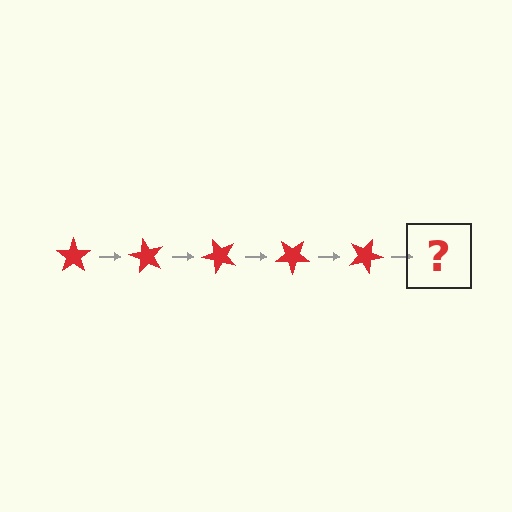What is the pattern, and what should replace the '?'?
The pattern is that the star rotates 60 degrees each step. The '?' should be a red star rotated 300 degrees.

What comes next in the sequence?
The next element should be a red star rotated 300 degrees.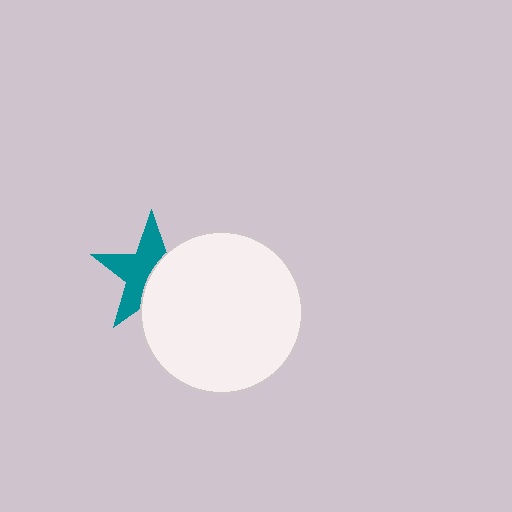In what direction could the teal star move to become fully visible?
The teal star could move left. That would shift it out from behind the white circle entirely.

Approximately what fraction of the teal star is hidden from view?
Roughly 46% of the teal star is hidden behind the white circle.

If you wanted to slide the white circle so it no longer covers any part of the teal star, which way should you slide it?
Slide it right — that is the most direct way to separate the two shapes.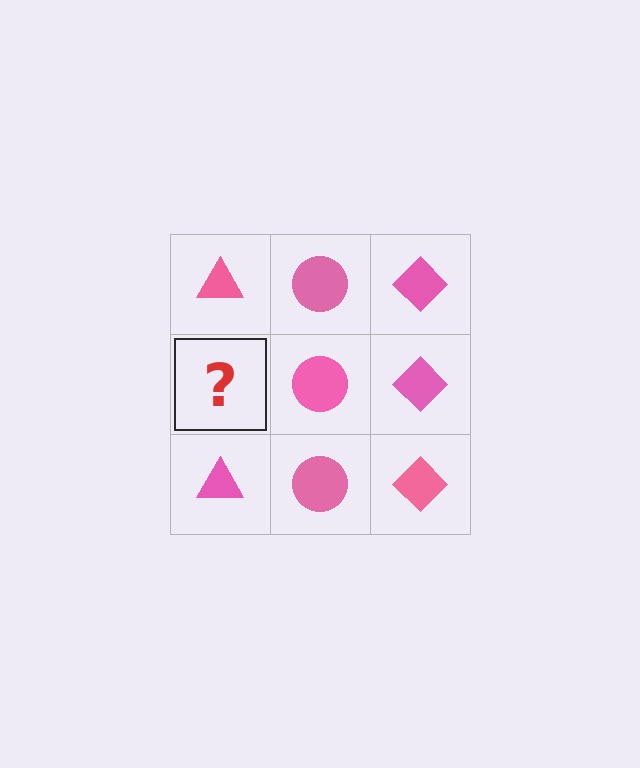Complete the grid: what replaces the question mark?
The question mark should be replaced with a pink triangle.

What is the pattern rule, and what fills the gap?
The rule is that each column has a consistent shape. The gap should be filled with a pink triangle.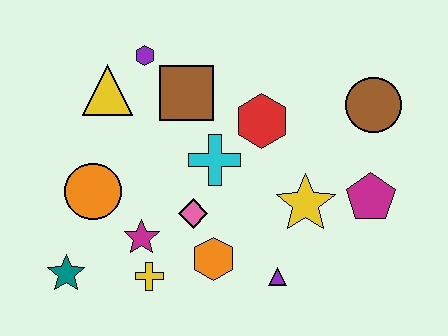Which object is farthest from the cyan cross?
The teal star is farthest from the cyan cross.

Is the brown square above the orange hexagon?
Yes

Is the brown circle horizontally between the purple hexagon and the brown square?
No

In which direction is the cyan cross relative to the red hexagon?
The cyan cross is to the left of the red hexagon.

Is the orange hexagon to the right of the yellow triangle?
Yes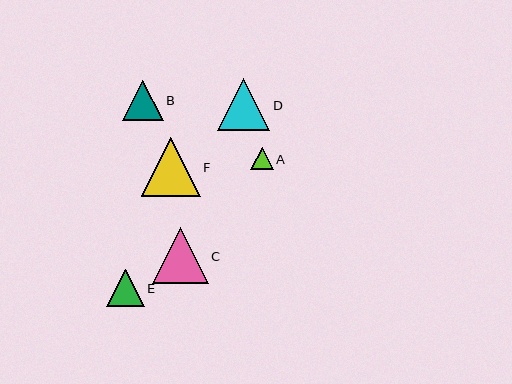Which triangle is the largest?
Triangle F is the largest with a size of approximately 59 pixels.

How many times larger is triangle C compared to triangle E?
Triangle C is approximately 1.5 times the size of triangle E.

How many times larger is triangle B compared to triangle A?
Triangle B is approximately 1.8 times the size of triangle A.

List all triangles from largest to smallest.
From largest to smallest: F, C, D, B, E, A.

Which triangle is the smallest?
Triangle A is the smallest with a size of approximately 23 pixels.